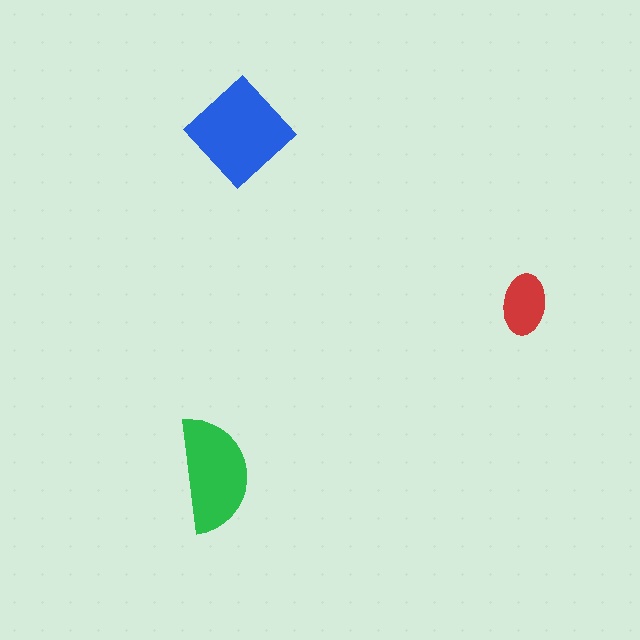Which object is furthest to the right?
The red ellipse is rightmost.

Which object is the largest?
The blue diamond.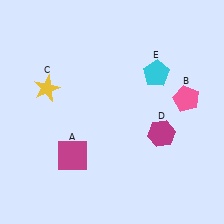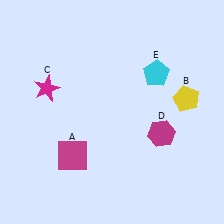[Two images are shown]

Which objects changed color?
B changed from pink to yellow. C changed from yellow to magenta.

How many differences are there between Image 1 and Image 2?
There are 2 differences between the two images.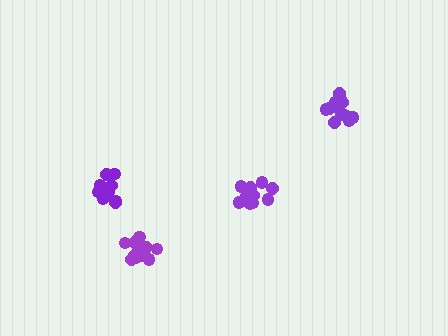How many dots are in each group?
Group 1: 12 dots, Group 2: 14 dots, Group 3: 12 dots, Group 4: 11 dots (49 total).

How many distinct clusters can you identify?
There are 4 distinct clusters.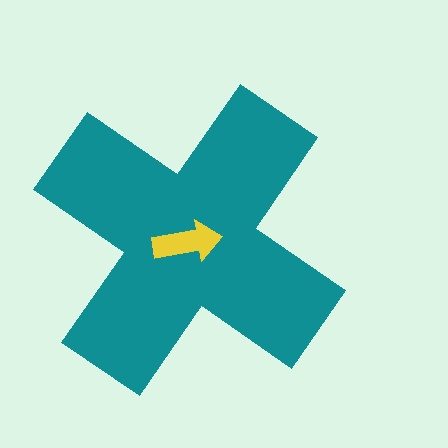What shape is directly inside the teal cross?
The yellow arrow.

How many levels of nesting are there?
2.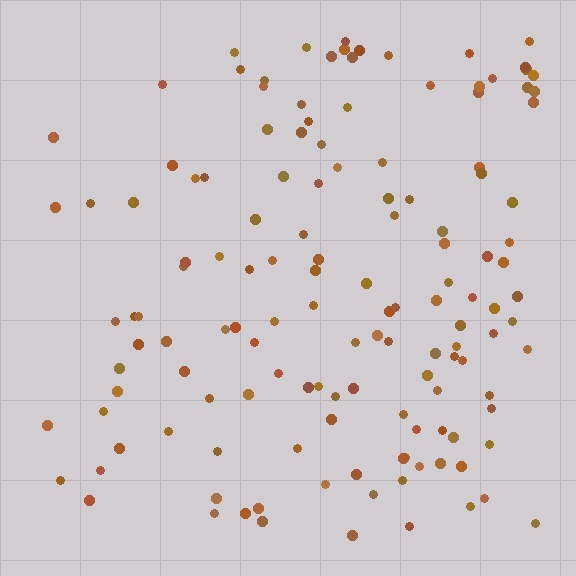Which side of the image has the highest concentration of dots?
The right.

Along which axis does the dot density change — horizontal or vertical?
Horizontal.